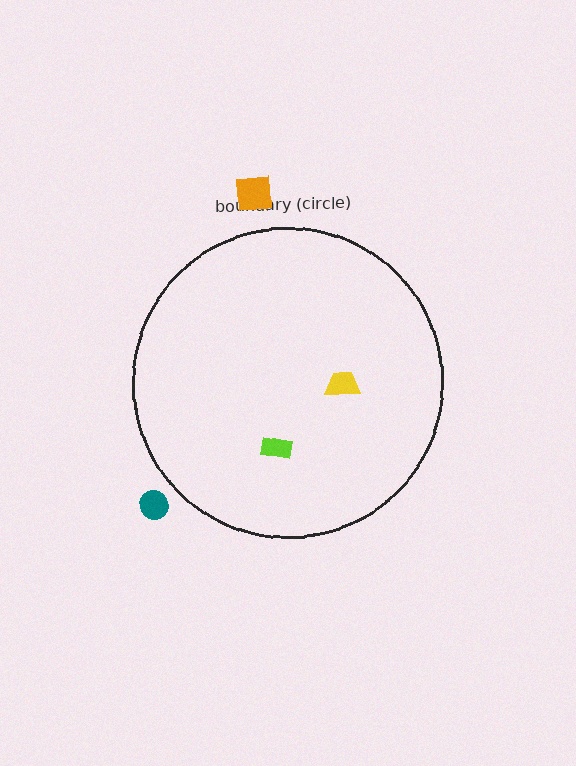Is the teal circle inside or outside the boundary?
Outside.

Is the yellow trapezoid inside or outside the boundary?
Inside.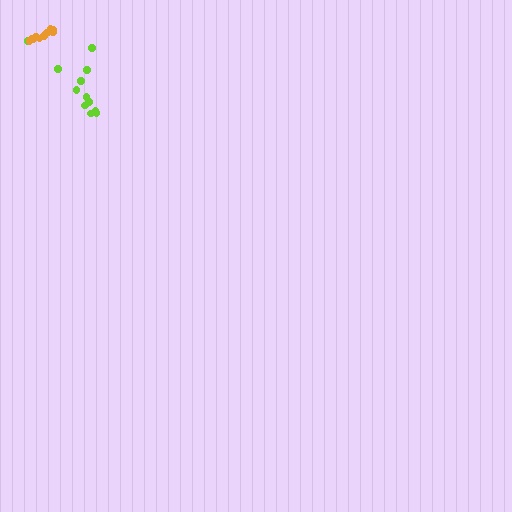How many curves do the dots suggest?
There are 2 distinct paths.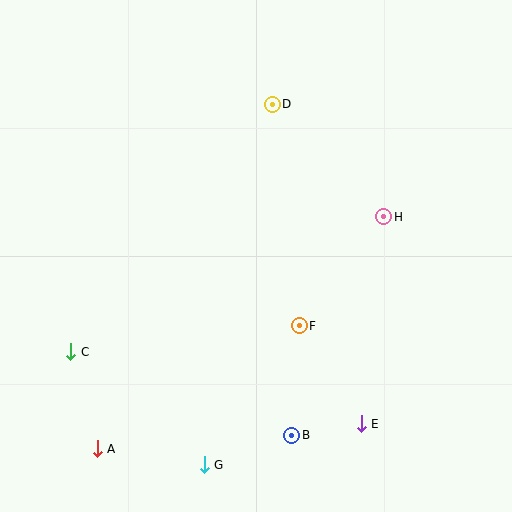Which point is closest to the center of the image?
Point F at (299, 326) is closest to the center.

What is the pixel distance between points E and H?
The distance between E and H is 208 pixels.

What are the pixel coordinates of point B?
Point B is at (292, 435).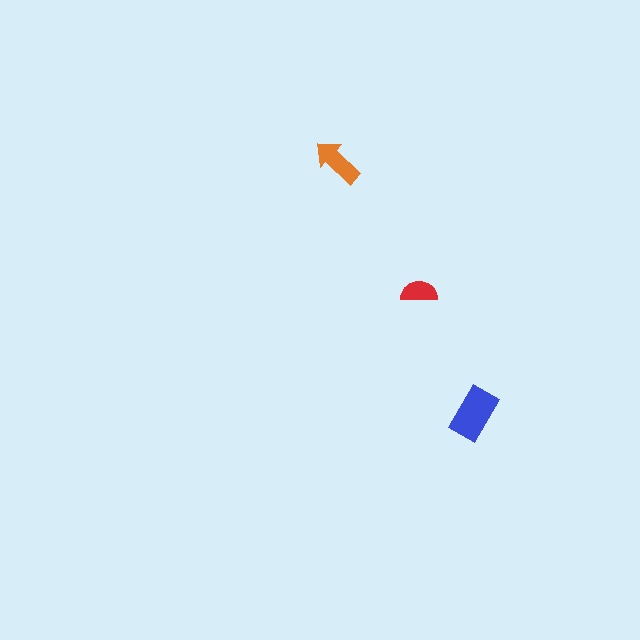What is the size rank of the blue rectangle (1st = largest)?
1st.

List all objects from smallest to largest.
The red semicircle, the orange arrow, the blue rectangle.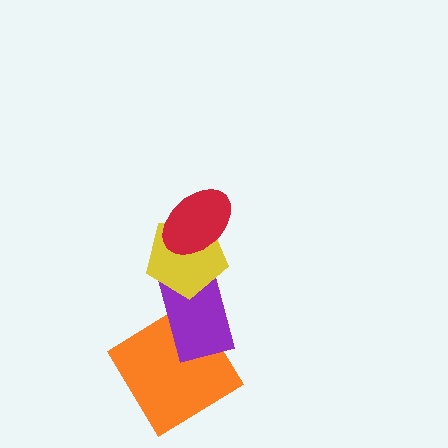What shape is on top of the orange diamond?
The purple rectangle is on top of the orange diamond.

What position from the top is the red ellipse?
The red ellipse is 1st from the top.